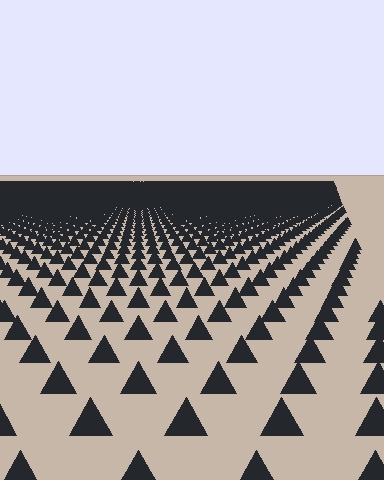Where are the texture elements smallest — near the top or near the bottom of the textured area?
Near the top.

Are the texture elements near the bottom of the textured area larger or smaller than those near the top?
Larger. Near the bottom, elements are closer to the viewer and appear at a bigger on-screen size.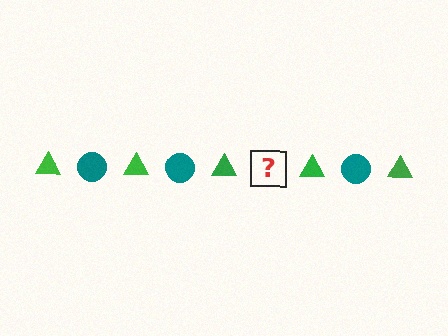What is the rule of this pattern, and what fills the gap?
The rule is that the pattern alternates between green triangle and teal circle. The gap should be filled with a teal circle.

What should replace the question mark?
The question mark should be replaced with a teal circle.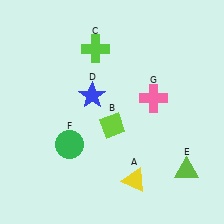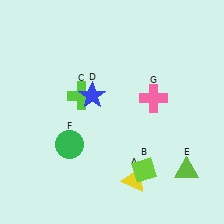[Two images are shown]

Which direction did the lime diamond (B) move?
The lime diamond (B) moved down.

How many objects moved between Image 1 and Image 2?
2 objects moved between the two images.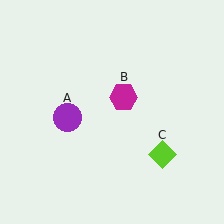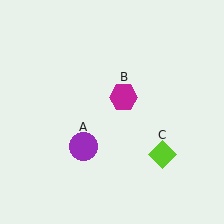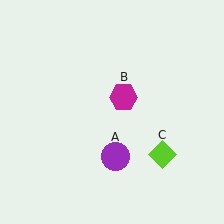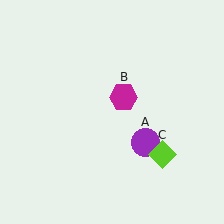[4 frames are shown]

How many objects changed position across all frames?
1 object changed position: purple circle (object A).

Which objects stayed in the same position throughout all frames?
Magenta hexagon (object B) and lime diamond (object C) remained stationary.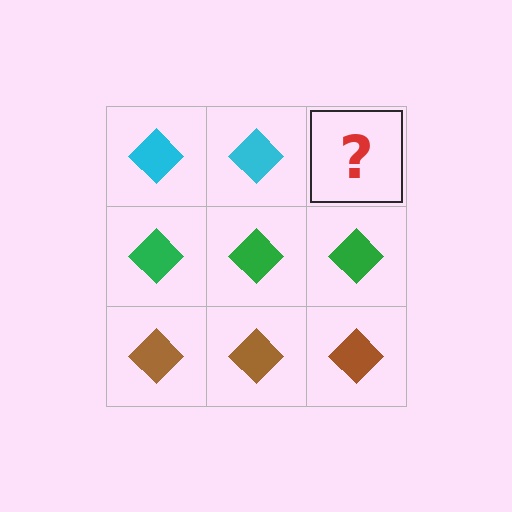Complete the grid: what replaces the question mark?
The question mark should be replaced with a cyan diamond.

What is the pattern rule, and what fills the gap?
The rule is that each row has a consistent color. The gap should be filled with a cyan diamond.